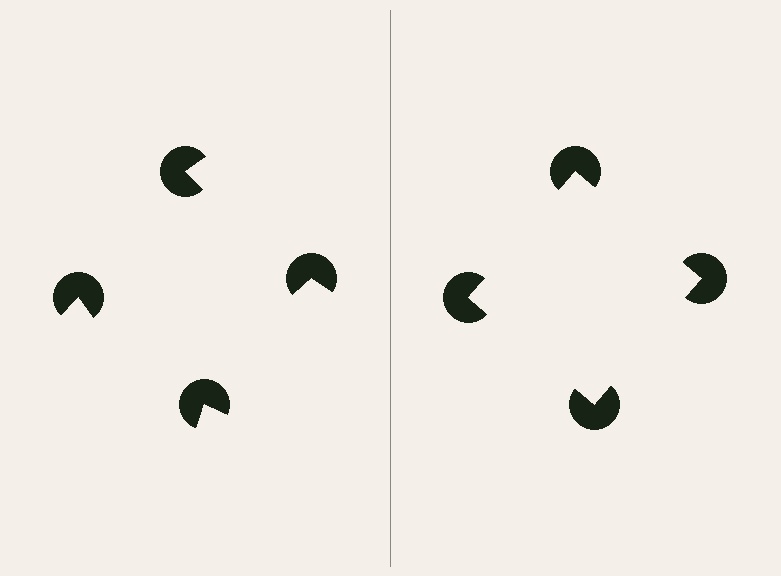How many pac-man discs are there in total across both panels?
8 — 4 on each side.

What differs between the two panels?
The pac-man discs are positioned identically on both sides; only the wedge orientations differ. On the right they align to a square; on the left they are misaligned.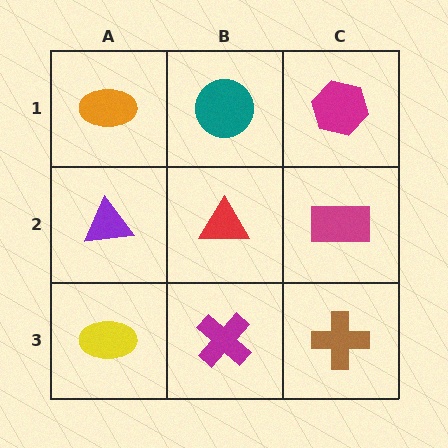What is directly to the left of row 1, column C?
A teal circle.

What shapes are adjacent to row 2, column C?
A magenta hexagon (row 1, column C), a brown cross (row 3, column C), a red triangle (row 2, column B).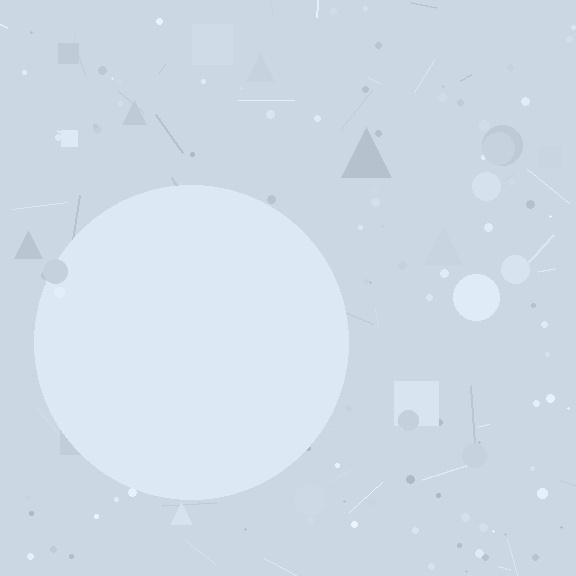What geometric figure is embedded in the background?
A circle is embedded in the background.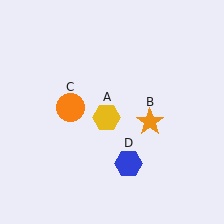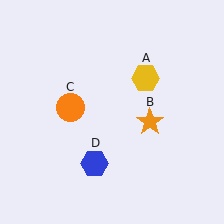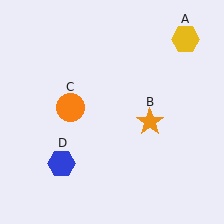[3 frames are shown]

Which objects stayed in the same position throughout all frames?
Orange star (object B) and orange circle (object C) remained stationary.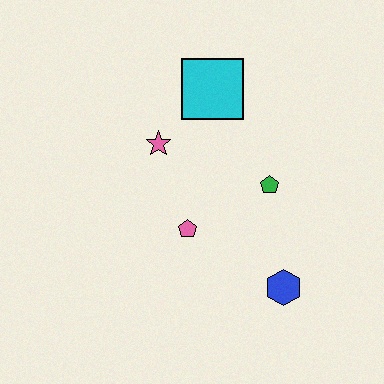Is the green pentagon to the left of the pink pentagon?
No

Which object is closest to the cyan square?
The pink star is closest to the cyan square.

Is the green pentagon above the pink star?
No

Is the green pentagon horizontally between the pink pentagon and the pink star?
No